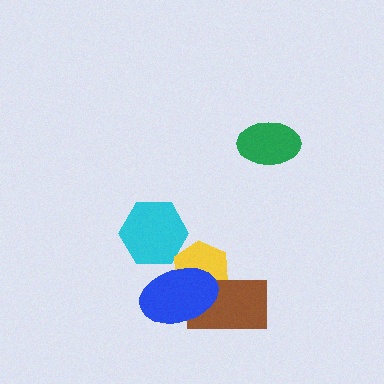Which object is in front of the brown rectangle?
The blue ellipse is in front of the brown rectangle.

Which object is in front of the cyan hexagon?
The blue ellipse is in front of the cyan hexagon.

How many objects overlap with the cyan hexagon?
1 object overlaps with the cyan hexagon.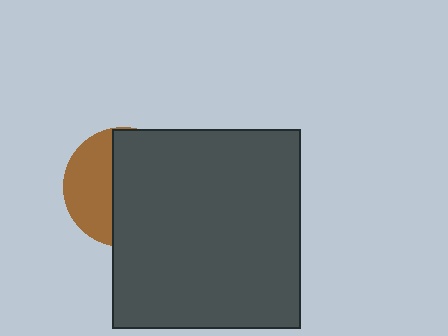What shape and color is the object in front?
The object in front is a dark gray rectangle.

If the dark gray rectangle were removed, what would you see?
You would see the complete brown circle.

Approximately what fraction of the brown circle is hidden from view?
Roughly 62% of the brown circle is hidden behind the dark gray rectangle.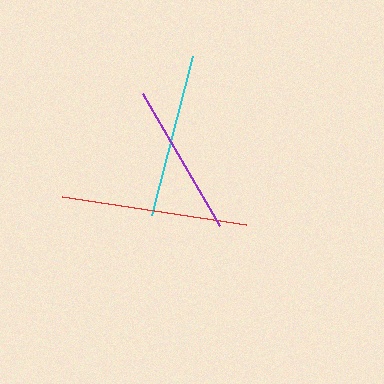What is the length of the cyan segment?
The cyan segment is approximately 165 pixels long.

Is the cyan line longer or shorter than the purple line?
The cyan line is longer than the purple line.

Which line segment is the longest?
The red line is the longest at approximately 186 pixels.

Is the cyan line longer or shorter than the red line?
The red line is longer than the cyan line.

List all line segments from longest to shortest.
From longest to shortest: red, cyan, purple.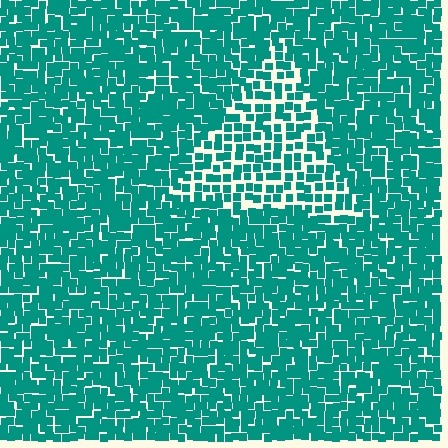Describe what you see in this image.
The image contains small teal elements arranged at two different densities. A triangle-shaped region is visible where the elements are less densely packed than the surrounding area.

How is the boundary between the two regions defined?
The boundary is defined by a change in element density (approximately 1.7x ratio). All elements are the same color, size, and shape.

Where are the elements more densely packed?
The elements are more densely packed outside the triangle boundary.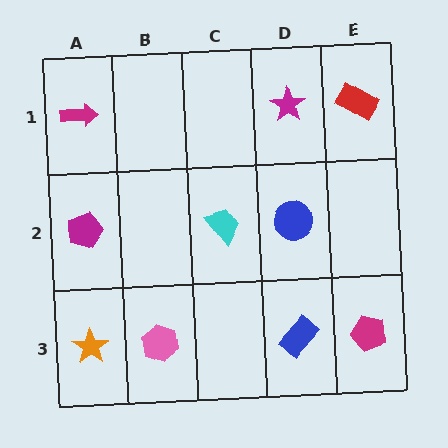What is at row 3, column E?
A magenta pentagon.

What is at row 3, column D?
A blue rectangle.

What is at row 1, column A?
A magenta arrow.